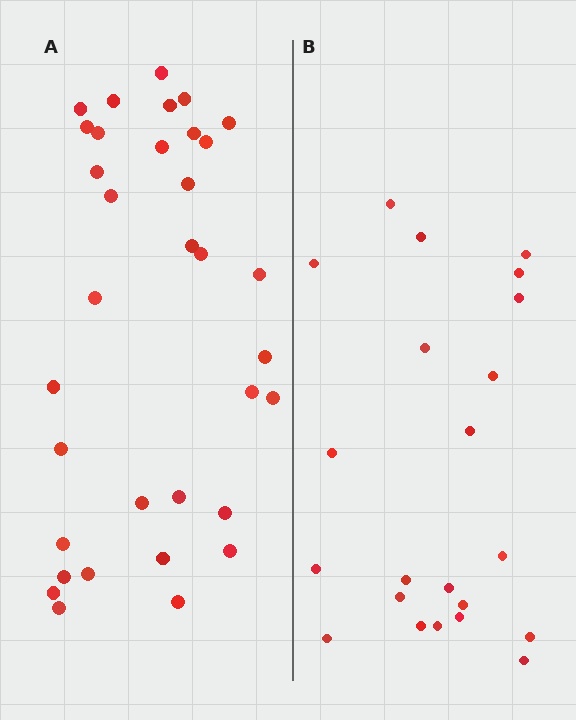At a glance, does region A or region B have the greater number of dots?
Region A (the left region) has more dots.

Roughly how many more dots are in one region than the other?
Region A has roughly 12 or so more dots than region B.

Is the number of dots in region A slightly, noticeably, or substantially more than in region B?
Region A has substantially more. The ratio is roughly 1.5 to 1.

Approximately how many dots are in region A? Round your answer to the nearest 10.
About 30 dots. (The exact count is 34, which rounds to 30.)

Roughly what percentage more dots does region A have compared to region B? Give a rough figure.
About 55% more.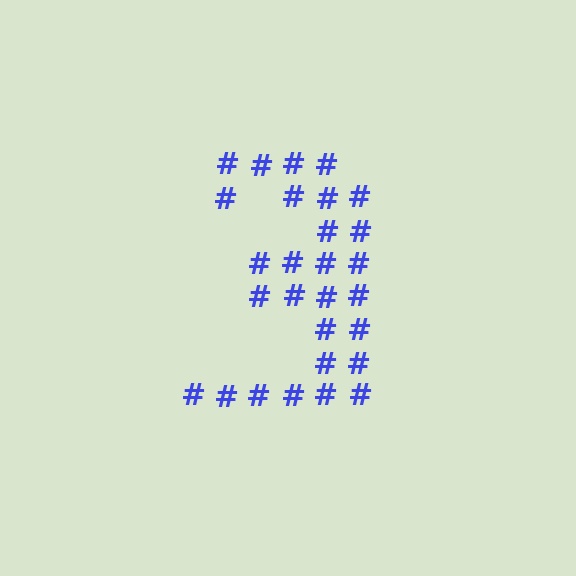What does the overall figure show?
The overall figure shows the digit 3.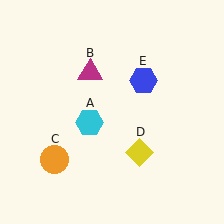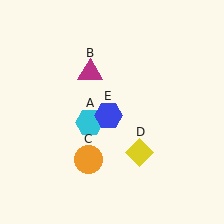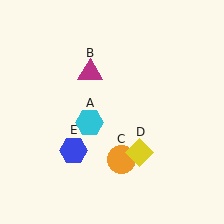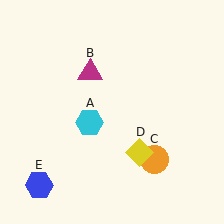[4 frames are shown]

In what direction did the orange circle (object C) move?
The orange circle (object C) moved right.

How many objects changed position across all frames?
2 objects changed position: orange circle (object C), blue hexagon (object E).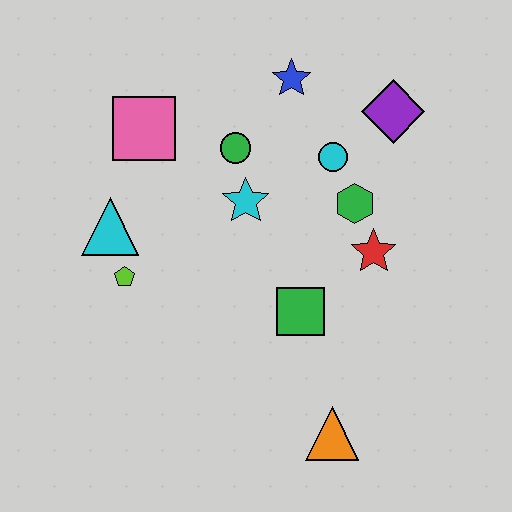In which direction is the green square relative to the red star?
The green square is to the left of the red star.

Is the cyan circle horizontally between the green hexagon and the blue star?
Yes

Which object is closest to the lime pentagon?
The cyan triangle is closest to the lime pentagon.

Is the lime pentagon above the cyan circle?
No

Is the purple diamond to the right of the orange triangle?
Yes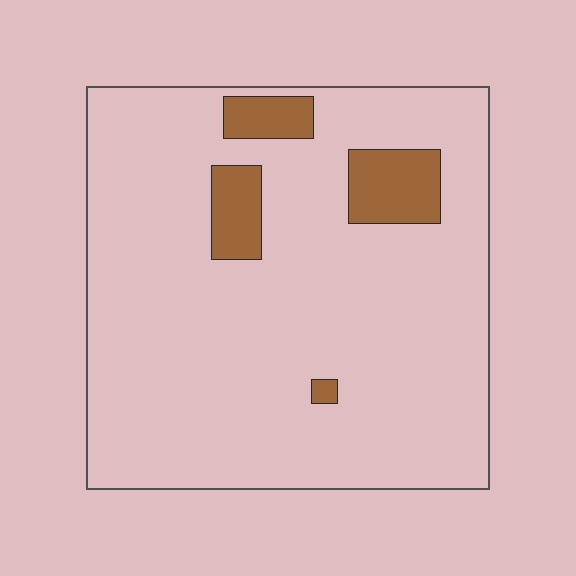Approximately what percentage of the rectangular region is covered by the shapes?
Approximately 10%.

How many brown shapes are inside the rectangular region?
4.